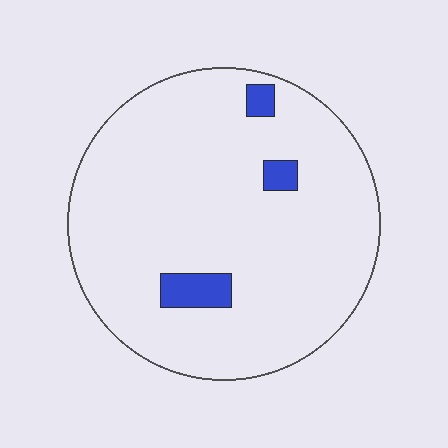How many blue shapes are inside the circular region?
3.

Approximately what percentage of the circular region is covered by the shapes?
Approximately 5%.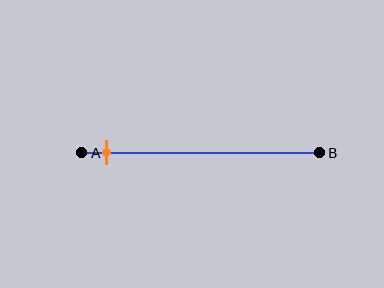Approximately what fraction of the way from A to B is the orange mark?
The orange mark is approximately 10% of the way from A to B.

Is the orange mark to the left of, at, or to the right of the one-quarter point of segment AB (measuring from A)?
The orange mark is to the left of the one-quarter point of segment AB.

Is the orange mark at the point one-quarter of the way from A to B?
No, the mark is at about 10% from A, not at the 25% one-quarter point.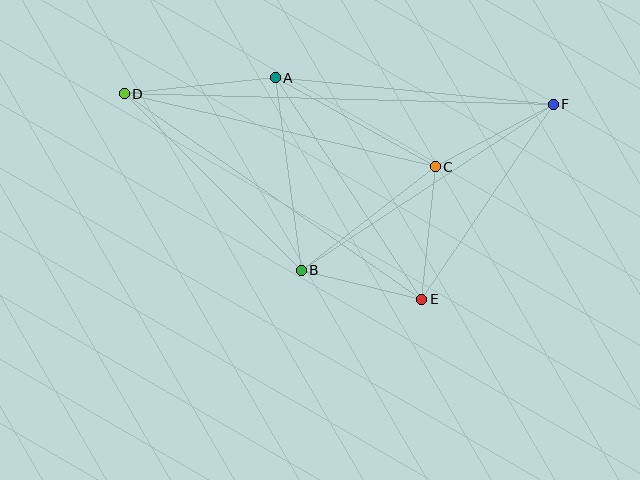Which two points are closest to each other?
Points B and E are closest to each other.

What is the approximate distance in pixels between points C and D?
The distance between C and D is approximately 319 pixels.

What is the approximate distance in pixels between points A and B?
The distance between A and B is approximately 194 pixels.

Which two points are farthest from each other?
Points D and F are farthest from each other.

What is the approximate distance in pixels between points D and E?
The distance between D and E is approximately 362 pixels.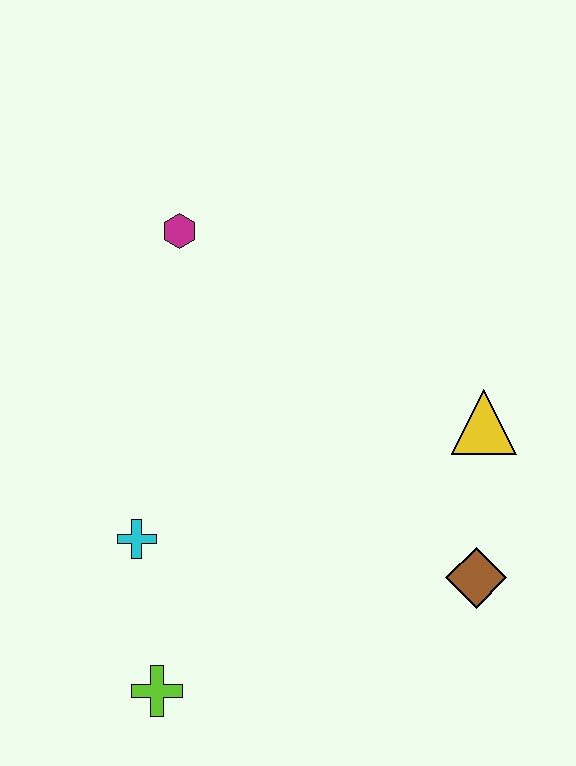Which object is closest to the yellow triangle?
The brown diamond is closest to the yellow triangle.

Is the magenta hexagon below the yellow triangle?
No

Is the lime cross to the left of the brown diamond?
Yes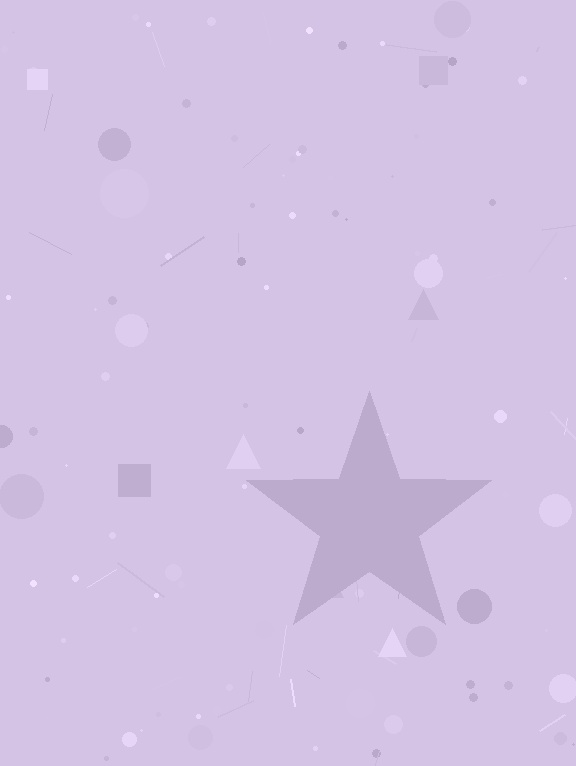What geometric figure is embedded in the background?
A star is embedded in the background.